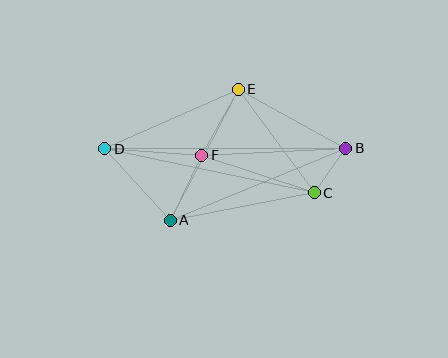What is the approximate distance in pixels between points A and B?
The distance between A and B is approximately 190 pixels.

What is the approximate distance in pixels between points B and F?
The distance between B and F is approximately 144 pixels.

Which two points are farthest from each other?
Points B and D are farthest from each other.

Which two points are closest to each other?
Points B and C are closest to each other.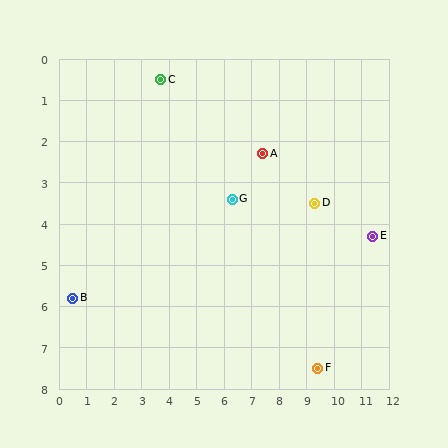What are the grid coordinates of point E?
Point E is at approximately (11.4, 4.3).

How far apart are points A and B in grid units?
Points A and B are about 7.7 grid units apart.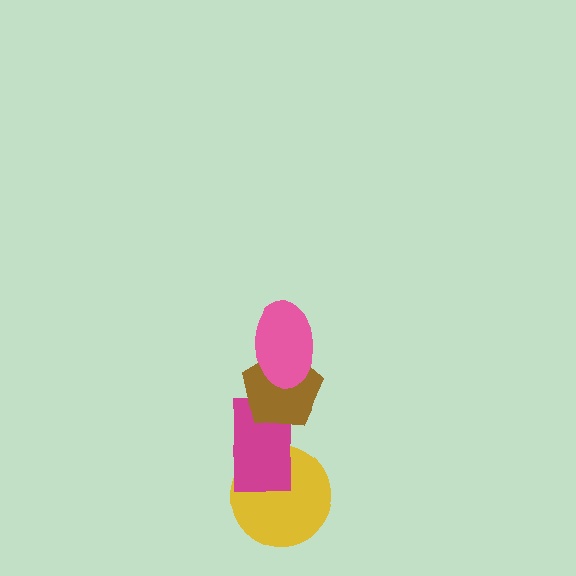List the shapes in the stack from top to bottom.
From top to bottom: the pink ellipse, the brown pentagon, the magenta rectangle, the yellow circle.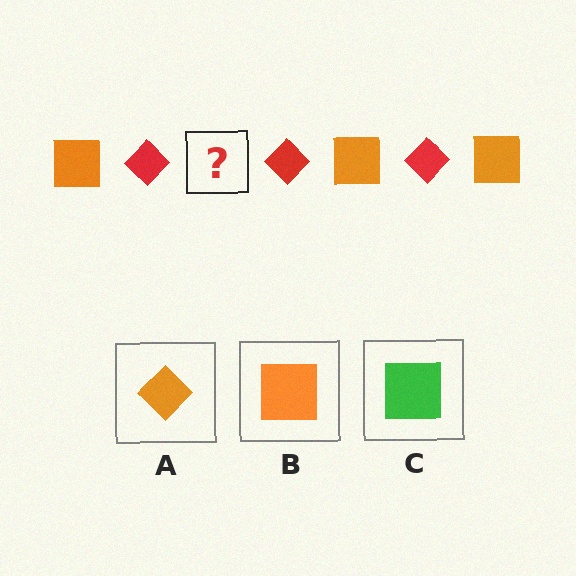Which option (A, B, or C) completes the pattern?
B.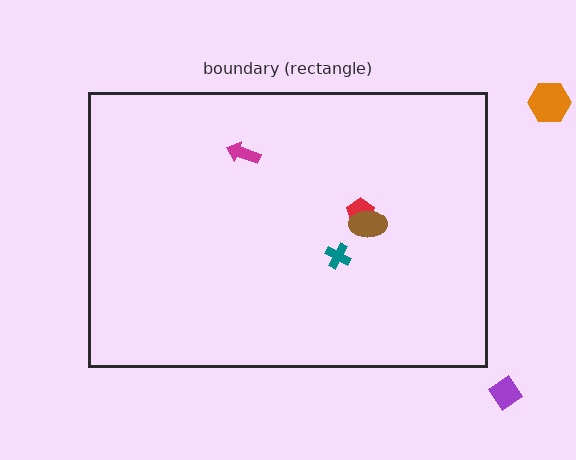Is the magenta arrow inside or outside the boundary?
Inside.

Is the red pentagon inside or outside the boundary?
Inside.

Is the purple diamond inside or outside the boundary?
Outside.